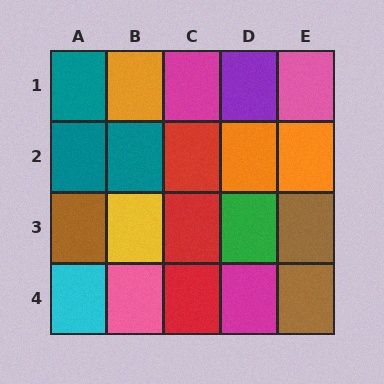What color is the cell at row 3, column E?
Brown.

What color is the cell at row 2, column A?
Teal.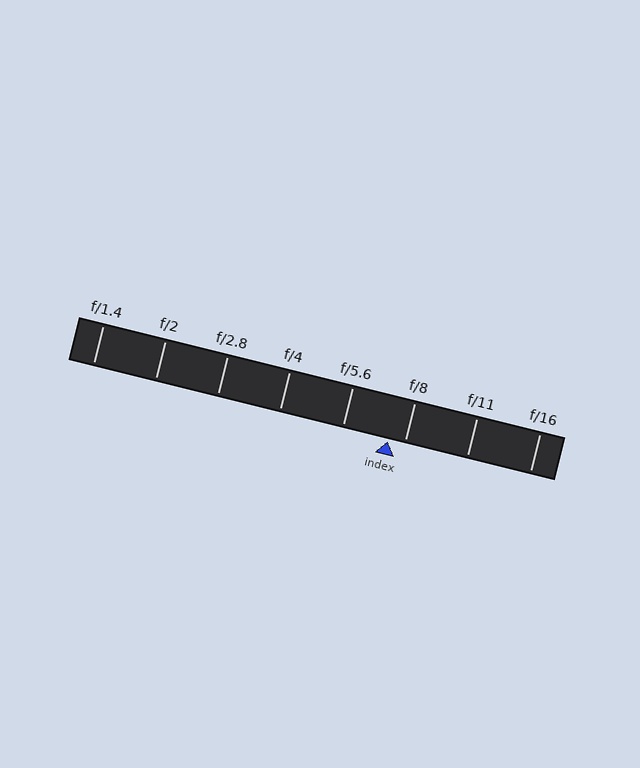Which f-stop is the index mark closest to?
The index mark is closest to f/8.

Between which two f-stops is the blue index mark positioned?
The index mark is between f/5.6 and f/8.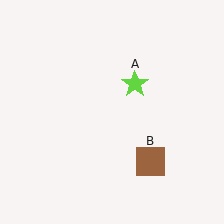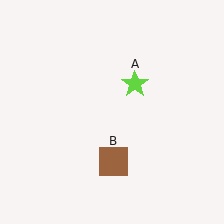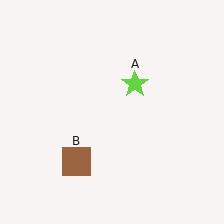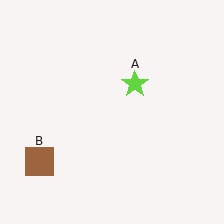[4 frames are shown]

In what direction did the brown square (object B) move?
The brown square (object B) moved left.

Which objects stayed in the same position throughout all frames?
Lime star (object A) remained stationary.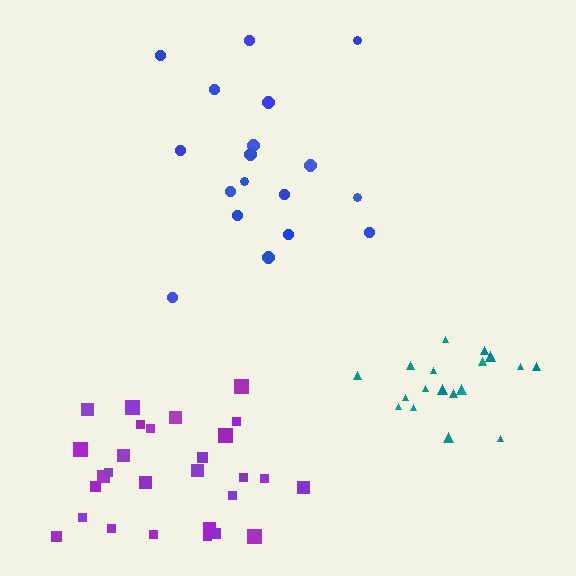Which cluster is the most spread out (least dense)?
Blue.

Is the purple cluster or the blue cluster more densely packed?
Purple.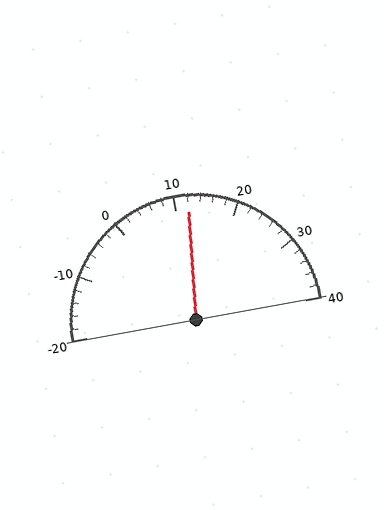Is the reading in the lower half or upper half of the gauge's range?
The reading is in the upper half of the range (-20 to 40).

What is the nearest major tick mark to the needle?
The nearest major tick mark is 10.